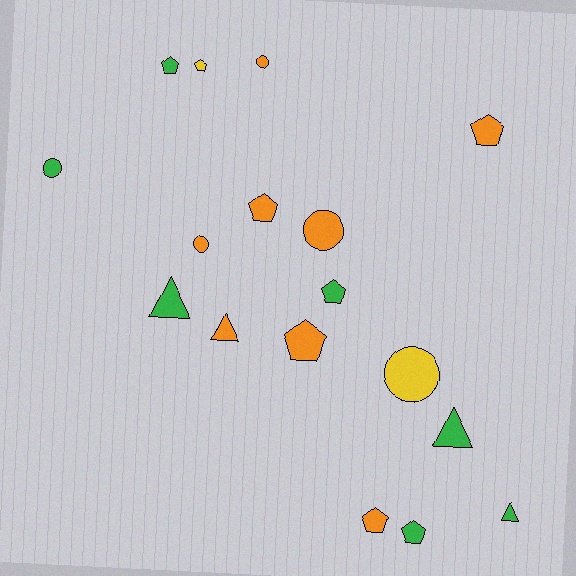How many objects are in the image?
There are 17 objects.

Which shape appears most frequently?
Pentagon, with 8 objects.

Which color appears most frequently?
Orange, with 8 objects.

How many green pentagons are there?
There are 3 green pentagons.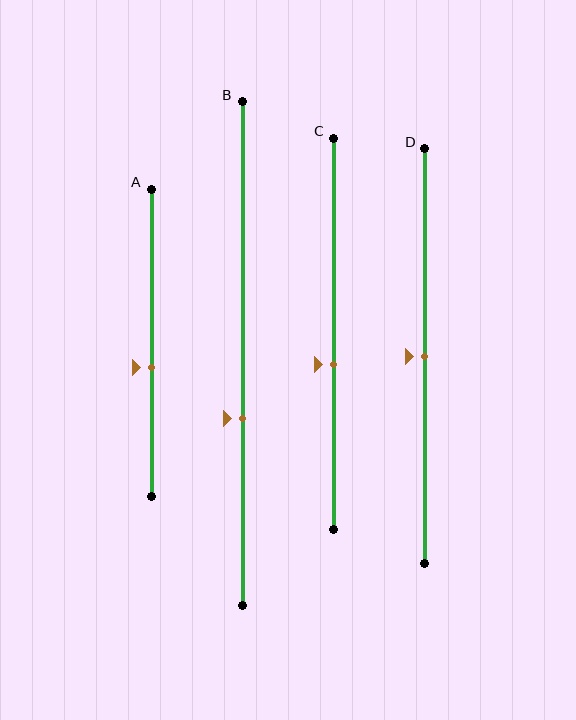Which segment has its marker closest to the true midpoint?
Segment D has its marker closest to the true midpoint.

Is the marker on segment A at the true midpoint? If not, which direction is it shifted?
No, the marker on segment A is shifted downward by about 8% of the segment length.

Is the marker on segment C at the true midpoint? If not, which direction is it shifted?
No, the marker on segment C is shifted downward by about 8% of the segment length.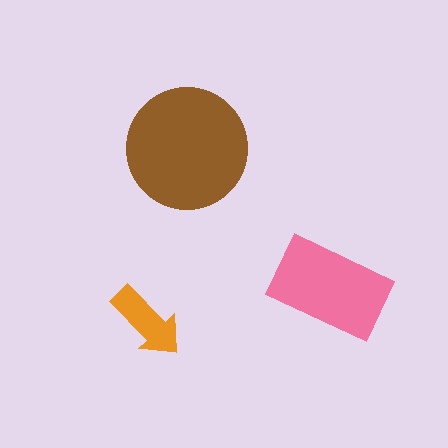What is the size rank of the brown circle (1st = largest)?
1st.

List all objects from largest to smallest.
The brown circle, the pink rectangle, the orange arrow.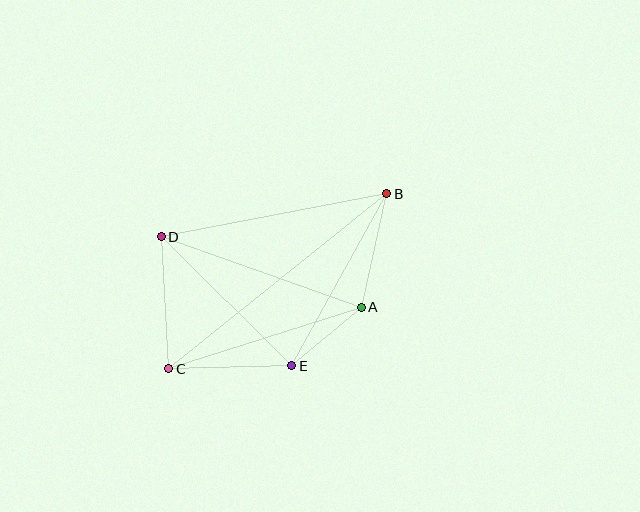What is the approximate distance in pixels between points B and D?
The distance between B and D is approximately 230 pixels.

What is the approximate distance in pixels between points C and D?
The distance between C and D is approximately 132 pixels.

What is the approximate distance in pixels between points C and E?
The distance between C and E is approximately 123 pixels.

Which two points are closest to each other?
Points A and E are closest to each other.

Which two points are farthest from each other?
Points B and C are farthest from each other.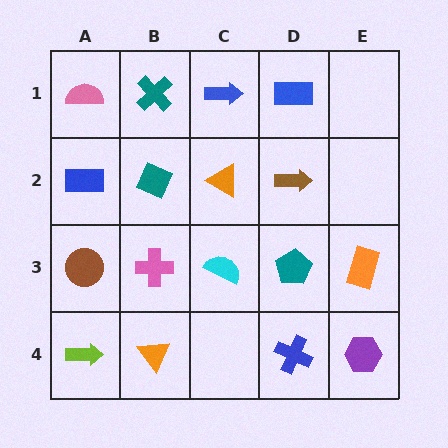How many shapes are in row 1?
4 shapes.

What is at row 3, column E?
An orange rectangle.